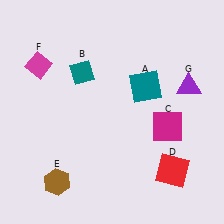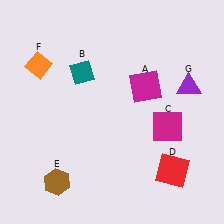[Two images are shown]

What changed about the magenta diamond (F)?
In Image 1, F is magenta. In Image 2, it changed to orange.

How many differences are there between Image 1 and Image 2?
There are 2 differences between the two images.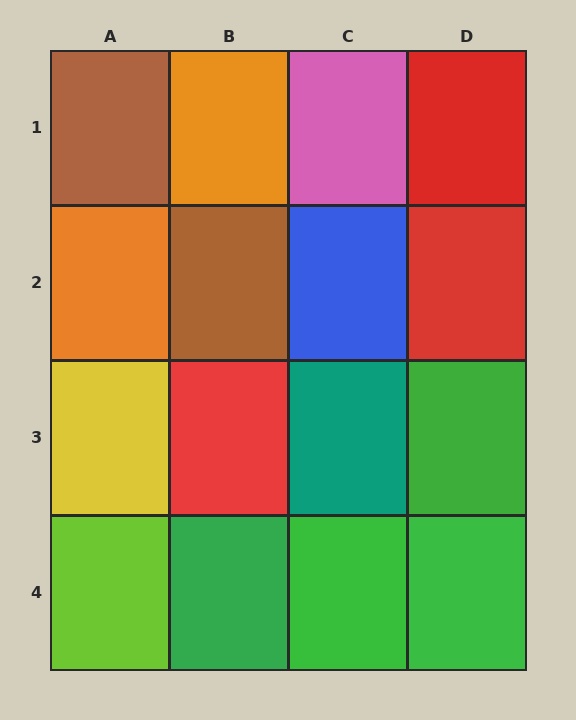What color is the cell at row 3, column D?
Green.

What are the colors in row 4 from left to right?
Lime, green, green, green.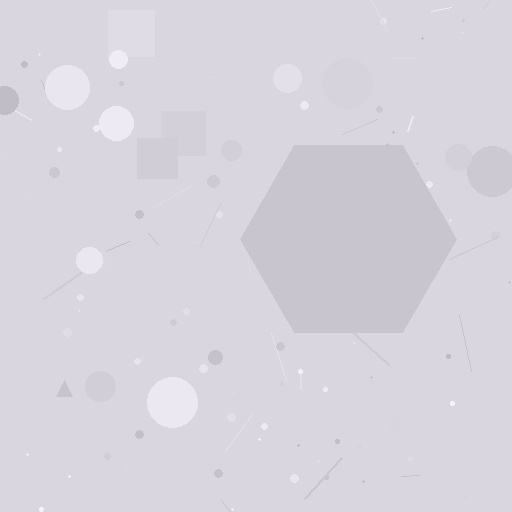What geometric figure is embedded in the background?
A hexagon is embedded in the background.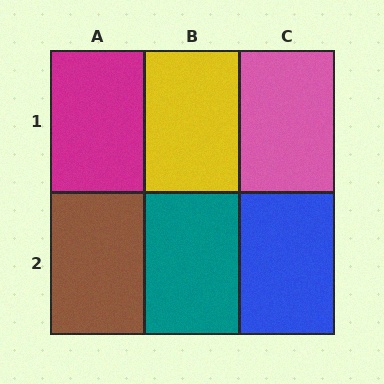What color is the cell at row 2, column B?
Teal.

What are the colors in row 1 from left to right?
Magenta, yellow, pink.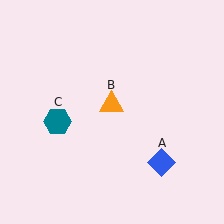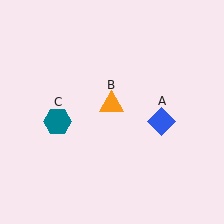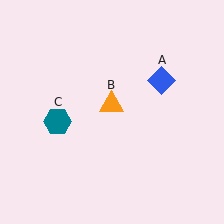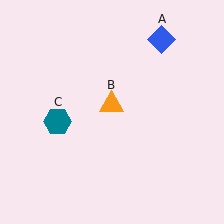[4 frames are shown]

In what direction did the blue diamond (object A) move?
The blue diamond (object A) moved up.